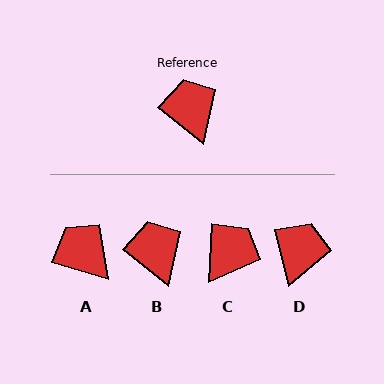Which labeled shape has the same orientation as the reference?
B.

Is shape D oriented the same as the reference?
No, it is off by about 38 degrees.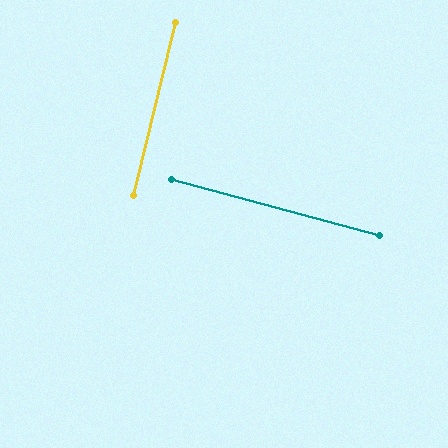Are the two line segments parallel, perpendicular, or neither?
Perpendicular — they meet at approximately 89°.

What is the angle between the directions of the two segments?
Approximately 89 degrees.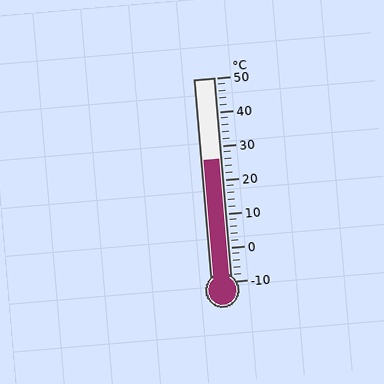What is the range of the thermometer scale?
The thermometer scale ranges from -10°C to 50°C.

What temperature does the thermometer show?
The thermometer shows approximately 26°C.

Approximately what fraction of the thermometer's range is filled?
The thermometer is filled to approximately 60% of its range.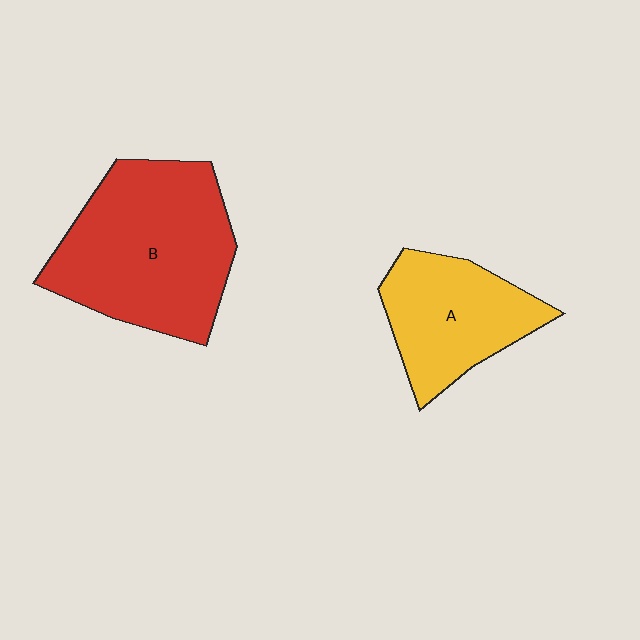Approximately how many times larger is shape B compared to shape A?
Approximately 1.6 times.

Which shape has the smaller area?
Shape A (yellow).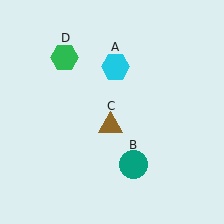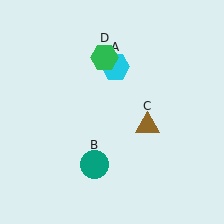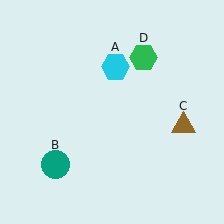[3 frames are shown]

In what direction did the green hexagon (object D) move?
The green hexagon (object D) moved right.